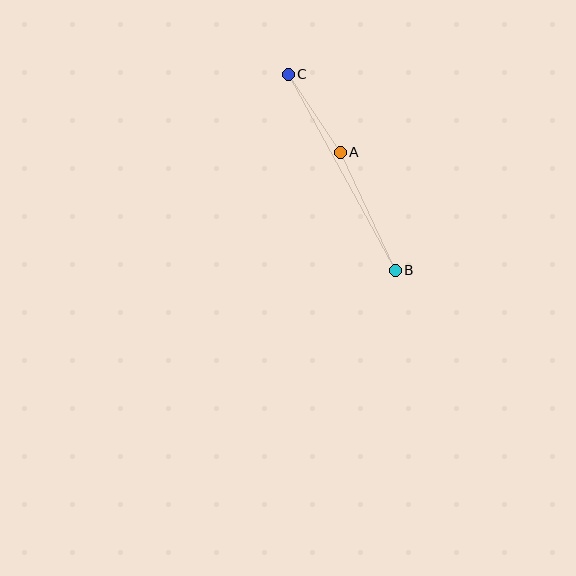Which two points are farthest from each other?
Points B and C are farthest from each other.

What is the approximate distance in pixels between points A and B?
The distance between A and B is approximately 130 pixels.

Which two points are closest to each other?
Points A and C are closest to each other.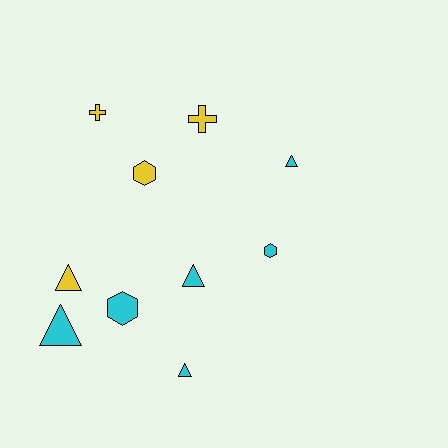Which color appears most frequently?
Cyan, with 6 objects.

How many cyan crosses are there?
There are no cyan crosses.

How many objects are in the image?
There are 10 objects.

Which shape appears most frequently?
Triangle, with 5 objects.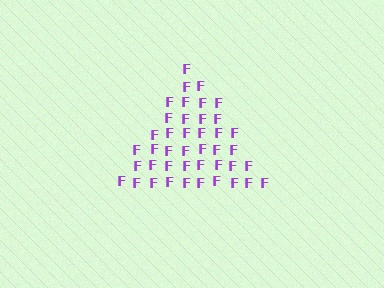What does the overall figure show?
The overall figure shows a triangle.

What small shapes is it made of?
It is made of small letter F's.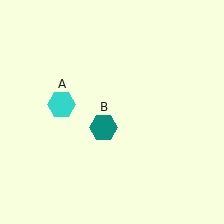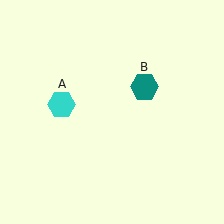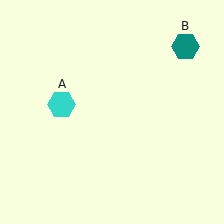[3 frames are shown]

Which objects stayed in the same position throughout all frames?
Cyan hexagon (object A) remained stationary.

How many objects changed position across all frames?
1 object changed position: teal hexagon (object B).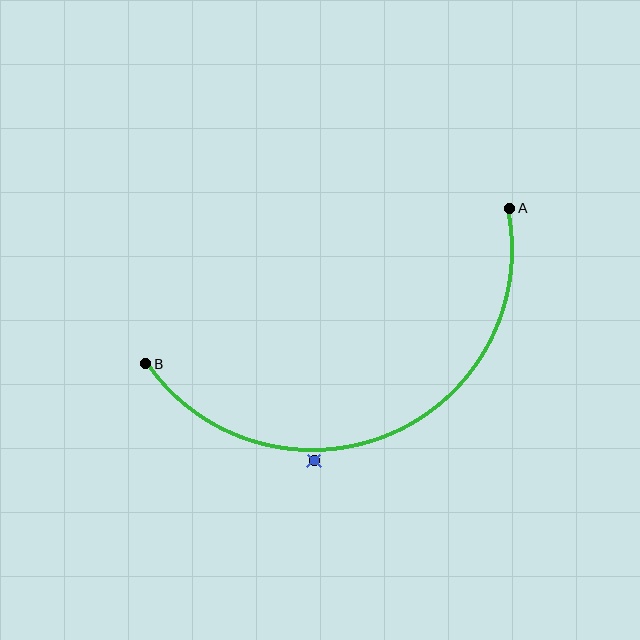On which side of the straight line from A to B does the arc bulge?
The arc bulges below the straight line connecting A and B.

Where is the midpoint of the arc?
The arc midpoint is the point on the curve farthest from the straight line joining A and B. It sits below that line.